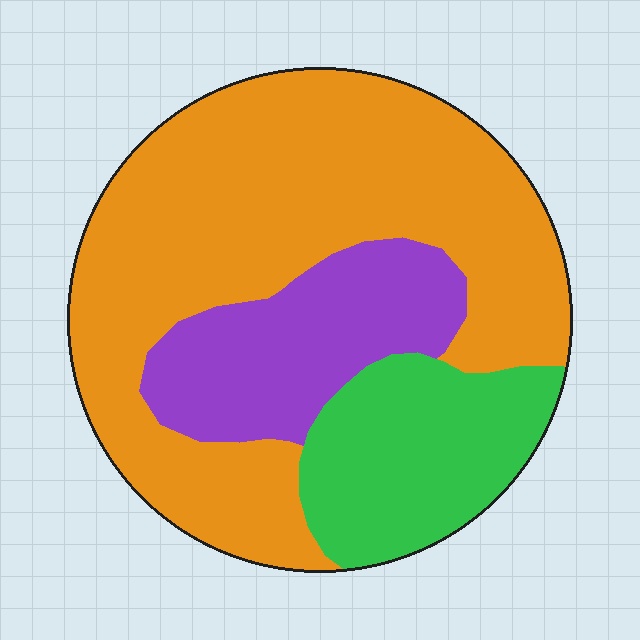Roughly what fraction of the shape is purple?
Purple takes up about one fifth (1/5) of the shape.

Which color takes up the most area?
Orange, at roughly 60%.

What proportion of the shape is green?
Green takes up about one fifth (1/5) of the shape.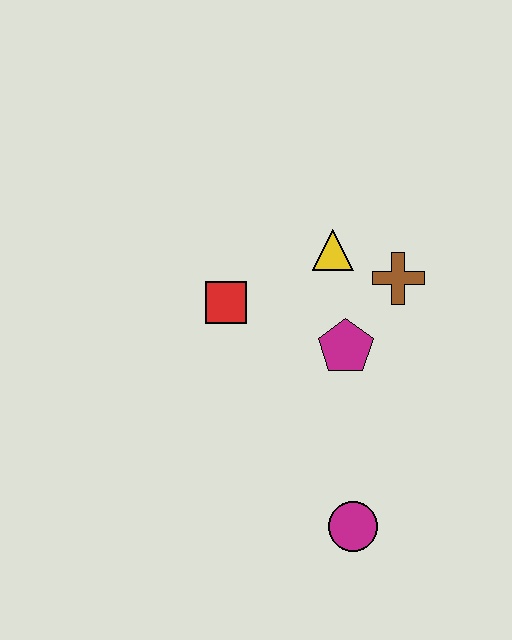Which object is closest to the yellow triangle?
The brown cross is closest to the yellow triangle.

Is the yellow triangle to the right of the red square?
Yes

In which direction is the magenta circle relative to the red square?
The magenta circle is below the red square.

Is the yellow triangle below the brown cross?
No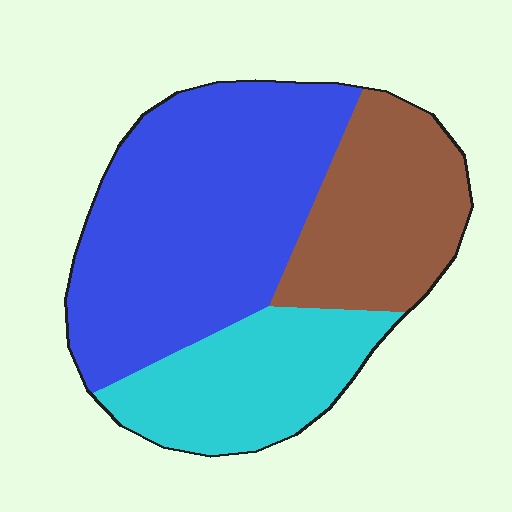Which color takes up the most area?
Blue, at roughly 50%.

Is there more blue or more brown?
Blue.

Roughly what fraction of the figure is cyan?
Cyan covers around 25% of the figure.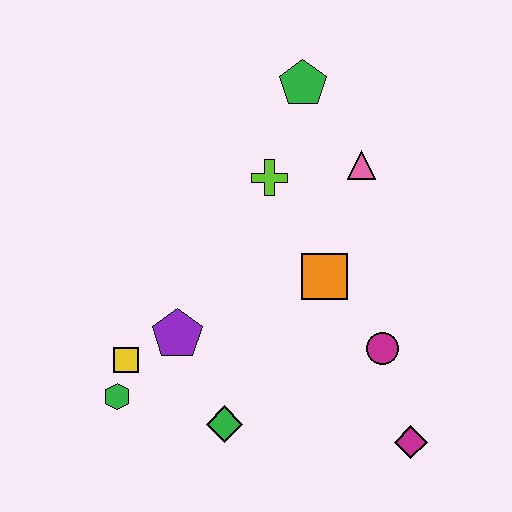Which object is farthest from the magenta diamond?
The green pentagon is farthest from the magenta diamond.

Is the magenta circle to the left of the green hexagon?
No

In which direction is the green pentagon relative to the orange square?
The green pentagon is above the orange square.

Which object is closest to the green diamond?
The purple pentagon is closest to the green diamond.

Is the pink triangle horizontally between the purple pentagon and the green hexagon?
No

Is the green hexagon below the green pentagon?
Yes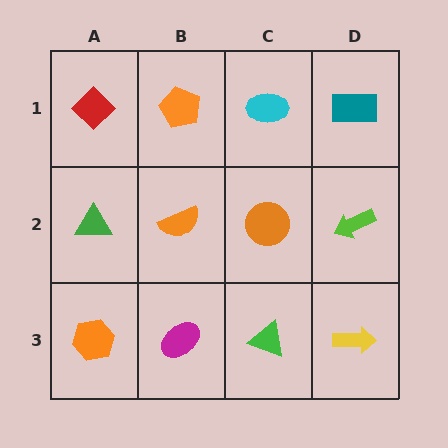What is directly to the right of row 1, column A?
An orange pentagon.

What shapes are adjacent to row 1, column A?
A green triangle (row 2, column A), an orange pentagon (row 1, column B).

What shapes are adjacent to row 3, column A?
A green triangle (row 2, column A), a magenta ellipse (row 3, column B).